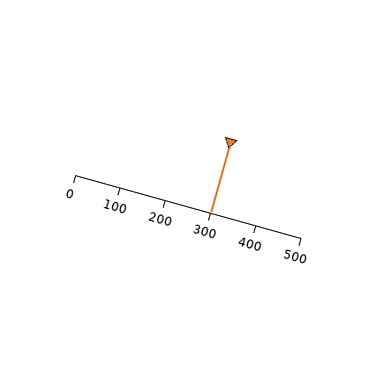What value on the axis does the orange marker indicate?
The marker indicates approximately 300.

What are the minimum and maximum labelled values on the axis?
The axis runs from 0 to 500.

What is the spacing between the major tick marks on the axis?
The major ticks are spaced 100 apart.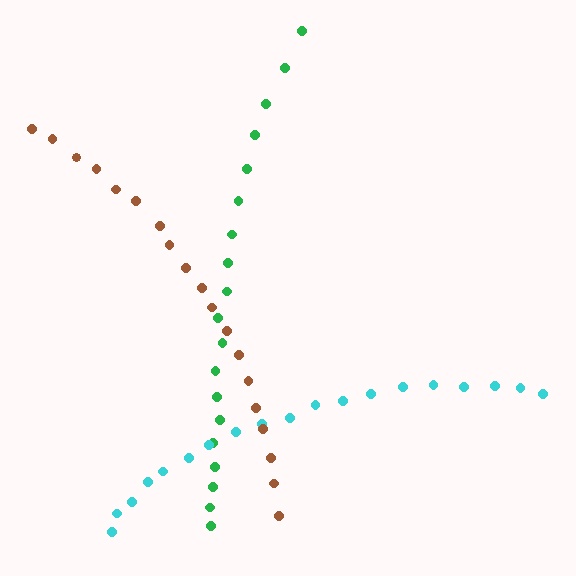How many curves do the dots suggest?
There are 3 distinct paths.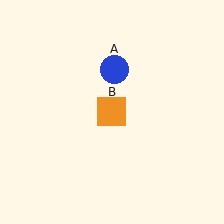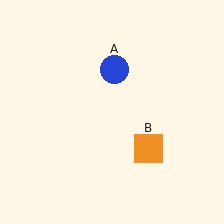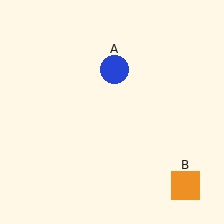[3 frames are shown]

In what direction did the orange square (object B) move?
The orange square (object B) moved down and to the right.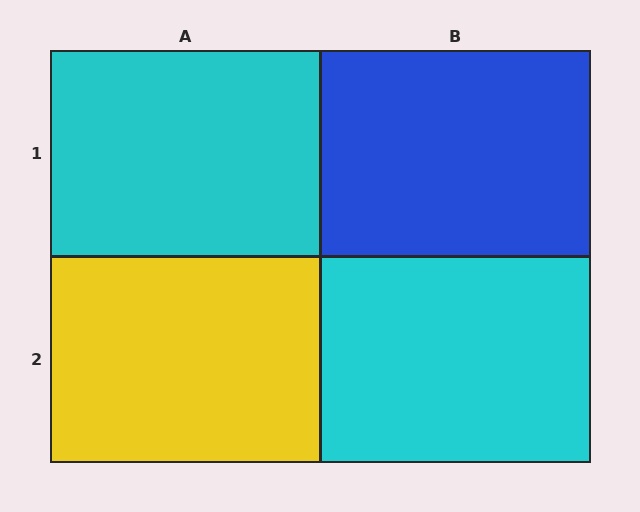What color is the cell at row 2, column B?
Cyan.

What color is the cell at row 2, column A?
Yellow.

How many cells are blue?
1 cell is blue.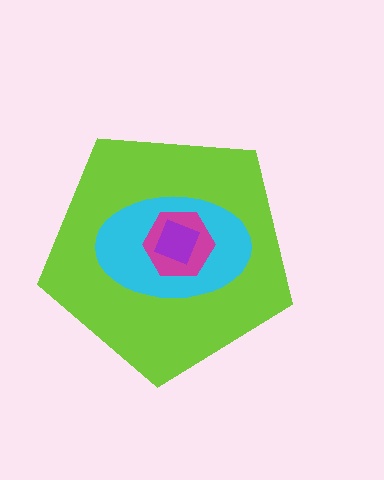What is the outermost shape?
The lime pentagon.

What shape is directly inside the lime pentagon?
The cyan ellipse.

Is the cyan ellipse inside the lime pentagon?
Yes.